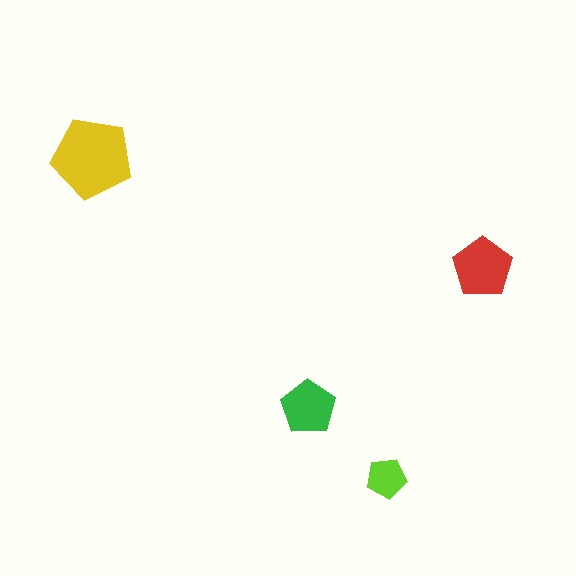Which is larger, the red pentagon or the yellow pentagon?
The yellow one.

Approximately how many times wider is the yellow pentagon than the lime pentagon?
About 2 times wider.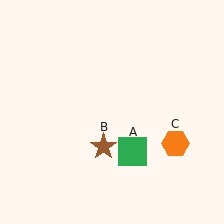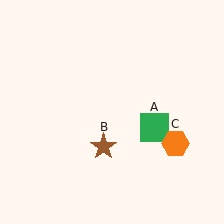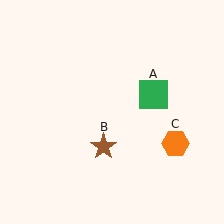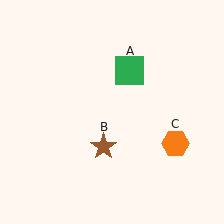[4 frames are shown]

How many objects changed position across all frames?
1 object changed position: green square (object A).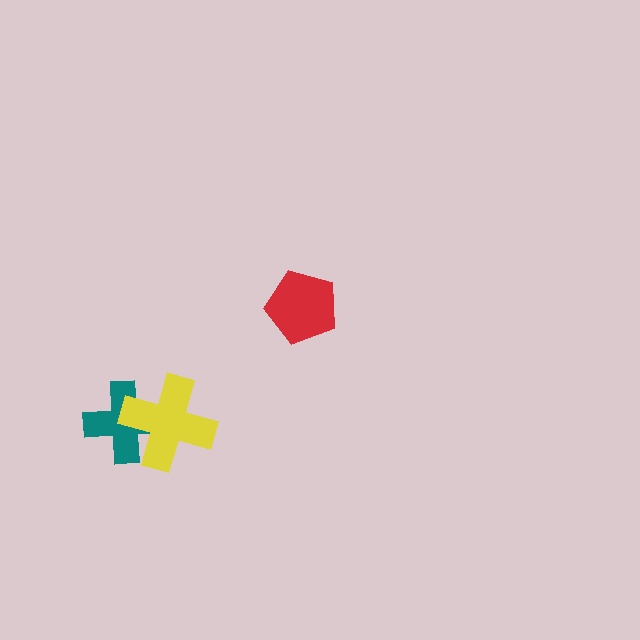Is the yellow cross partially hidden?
No, no other shape covers it.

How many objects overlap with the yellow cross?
1 object overlaps with the yellow cross.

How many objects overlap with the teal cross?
1 object overlaps with the teal cross.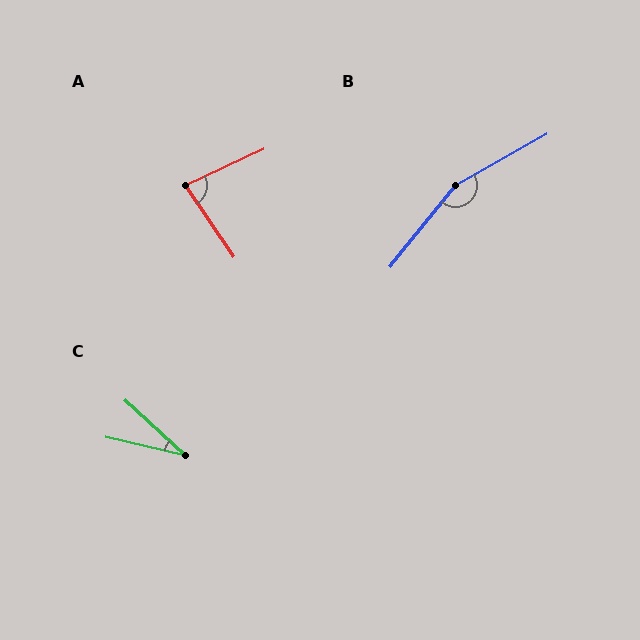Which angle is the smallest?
C, at approximately 29 degrees.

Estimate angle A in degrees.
Approximately 81 degrees.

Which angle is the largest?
B, at approximately 158 degrees.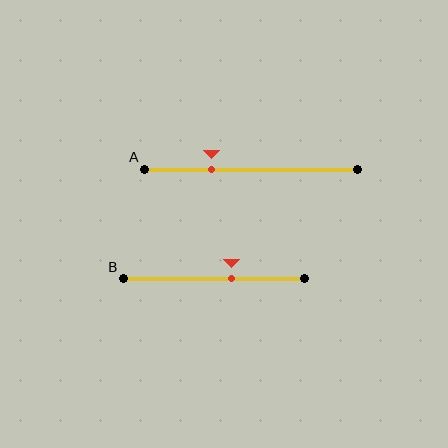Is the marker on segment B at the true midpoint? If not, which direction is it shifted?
No, the marker on segment B is shifted to the right by about 10% of the segment length.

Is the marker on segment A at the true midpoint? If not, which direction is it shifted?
No, the marker on segment A is shifted to the left by about 19% of the segment length.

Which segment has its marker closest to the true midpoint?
Segment B has its marker closest to the true midpoint.